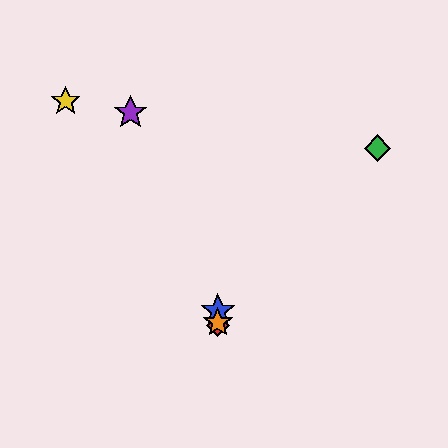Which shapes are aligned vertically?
The red diamond, the blue star, the orange star are aligned vertically.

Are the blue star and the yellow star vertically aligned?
No, the blue star is at x≈218 and the yellow star is at x≈66.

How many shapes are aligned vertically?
3 shapes (the red diamond, the blue star, the orange star) are aligned vertically.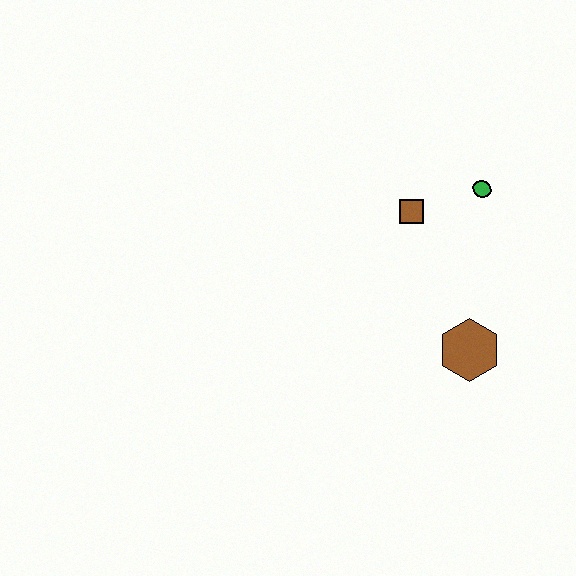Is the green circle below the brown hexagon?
No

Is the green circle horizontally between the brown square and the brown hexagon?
No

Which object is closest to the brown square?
The green circle is closest to the brown square.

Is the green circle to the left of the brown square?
No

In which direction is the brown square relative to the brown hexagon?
The brown square is above the brown hexagon.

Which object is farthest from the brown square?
The brown hexagon is farthest from the brown square.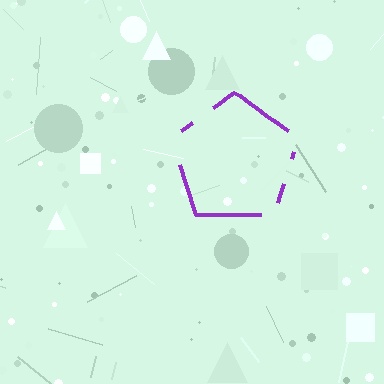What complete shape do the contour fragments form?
The contour fragments form a pentagon.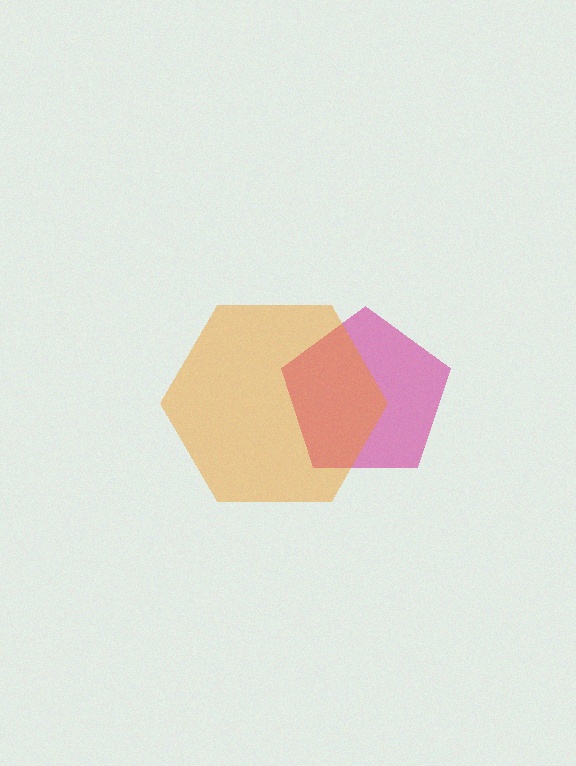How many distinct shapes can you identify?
There are 2 distinct shapes: a magenta pentagon, an orange hexagon.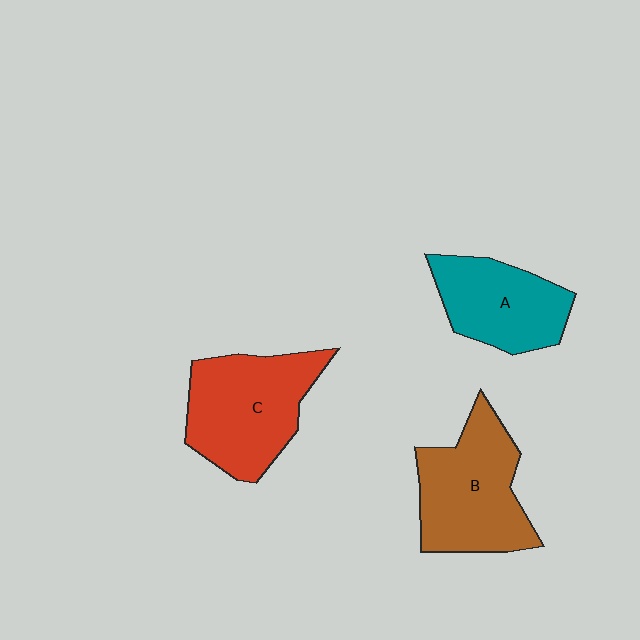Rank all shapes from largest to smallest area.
From largest to smallest: C (red), B (brown), A (teal).